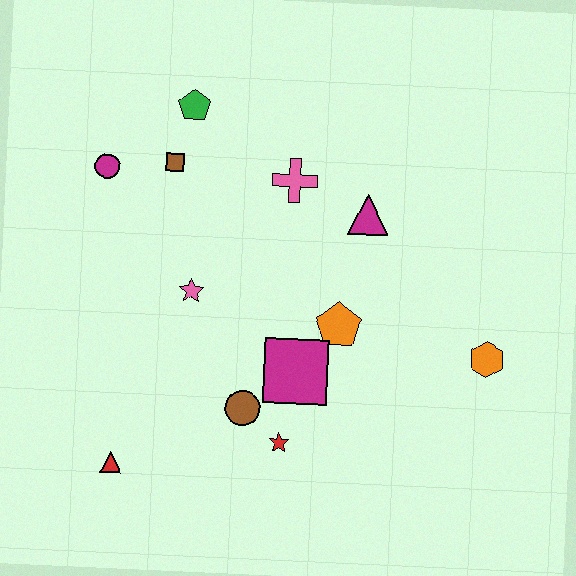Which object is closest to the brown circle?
The red star is closest to the brown circle.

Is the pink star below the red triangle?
No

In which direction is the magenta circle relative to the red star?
The magenta circle is above the red star.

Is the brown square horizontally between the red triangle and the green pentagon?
Yes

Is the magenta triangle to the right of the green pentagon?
Yes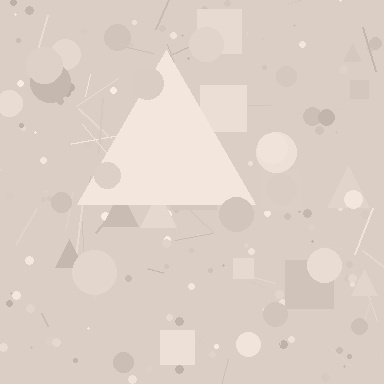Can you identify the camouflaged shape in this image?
The camouflaged shape is a triangle.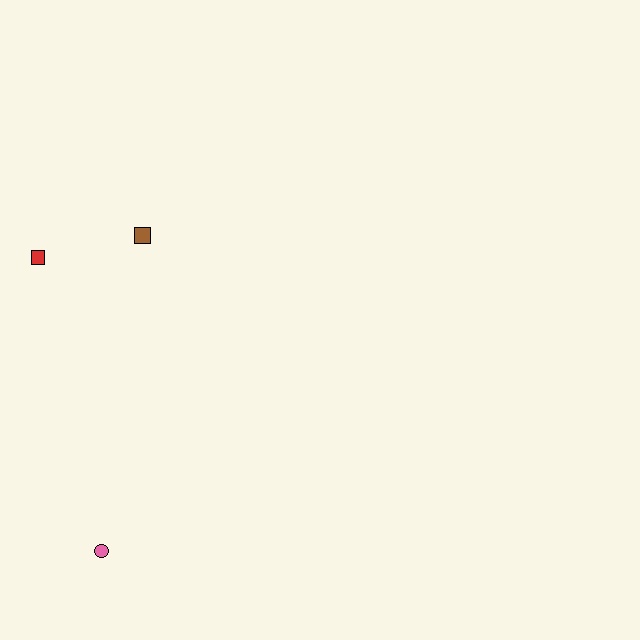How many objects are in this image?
There are 3 objects.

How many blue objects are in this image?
There are no blue objects.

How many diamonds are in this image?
There are no diamonds.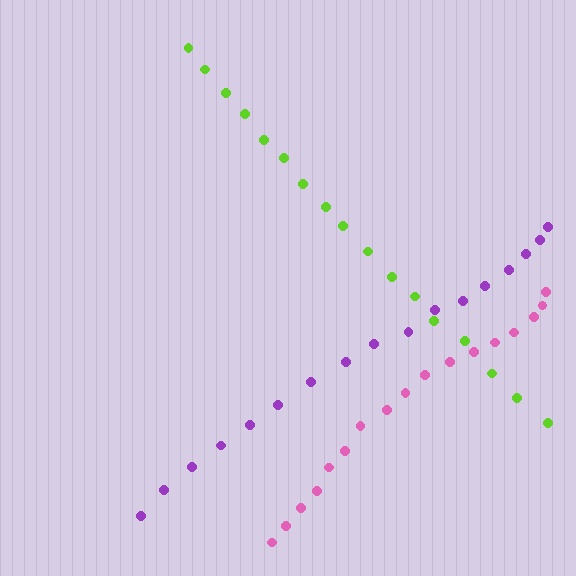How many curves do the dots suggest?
There are 3 distinct paths.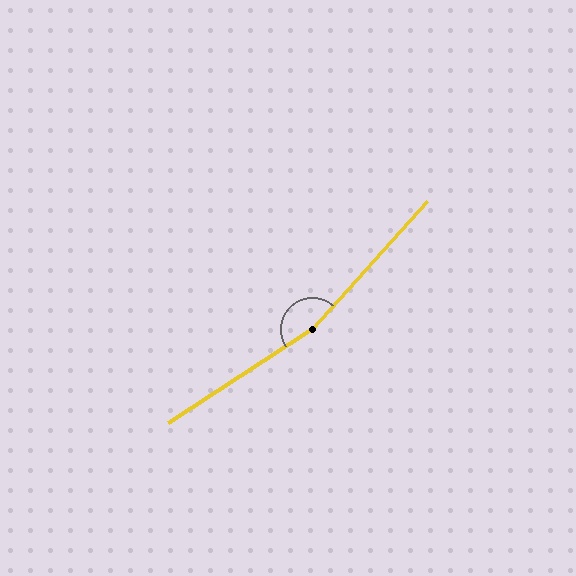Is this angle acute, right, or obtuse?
It is obtuse.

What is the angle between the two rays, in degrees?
Approximately 165 degrees.